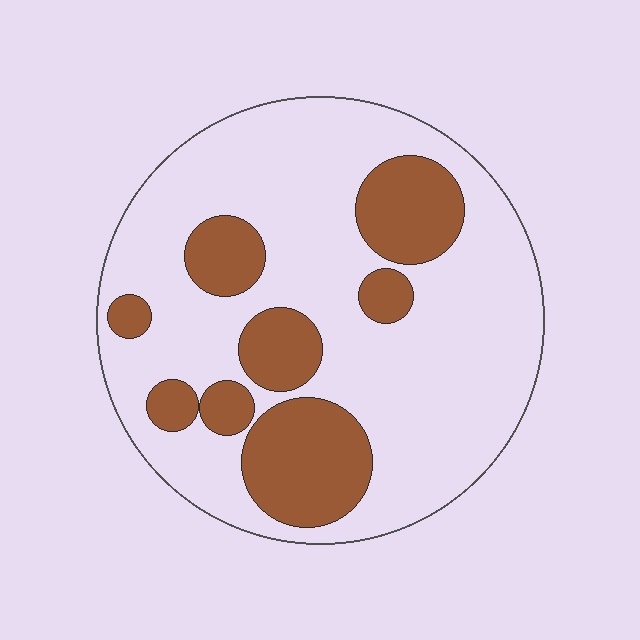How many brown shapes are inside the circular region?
8.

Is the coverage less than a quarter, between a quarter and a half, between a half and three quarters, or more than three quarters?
Between a quarter and a half.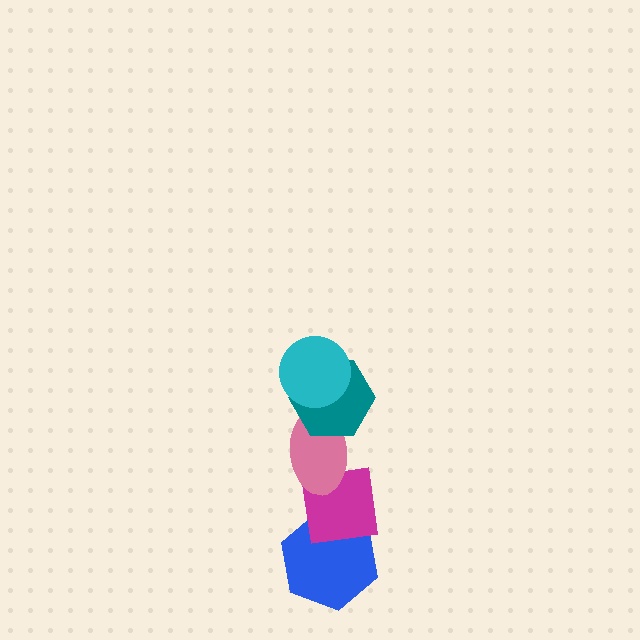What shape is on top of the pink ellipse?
The teal hexagon is on top of the pink ellipse.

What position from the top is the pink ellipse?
The pink ellipse is 3rd from the top.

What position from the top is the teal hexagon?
The teal hexagon is 2nd from the top.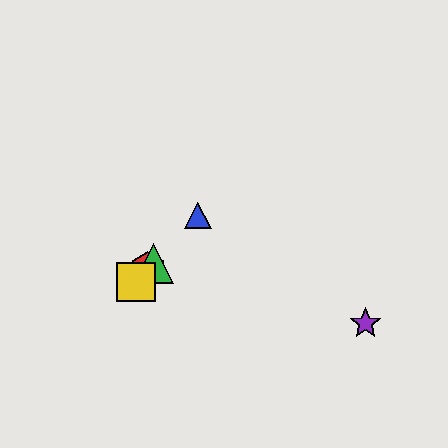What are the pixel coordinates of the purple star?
The purple star is at (365, 323).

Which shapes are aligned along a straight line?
The red hexagon, the blue triangle, the green triangle, the yellow square are aligned along a straight line.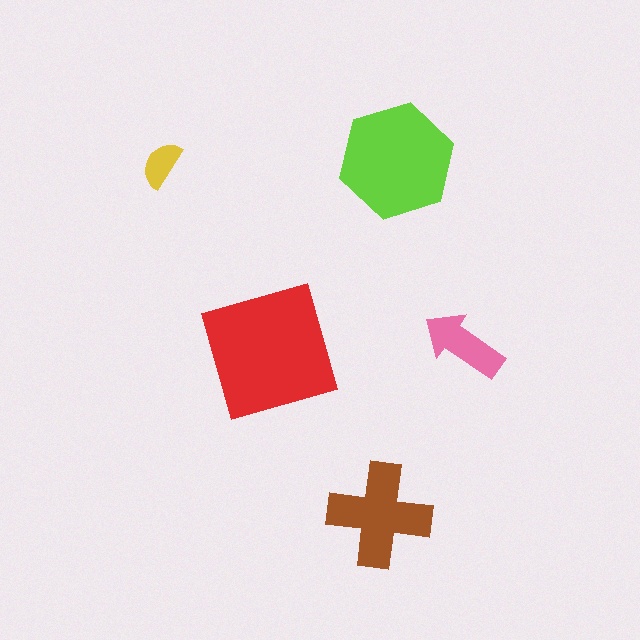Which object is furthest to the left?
The yellow semicircle is leftmost.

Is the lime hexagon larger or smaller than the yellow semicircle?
Larger.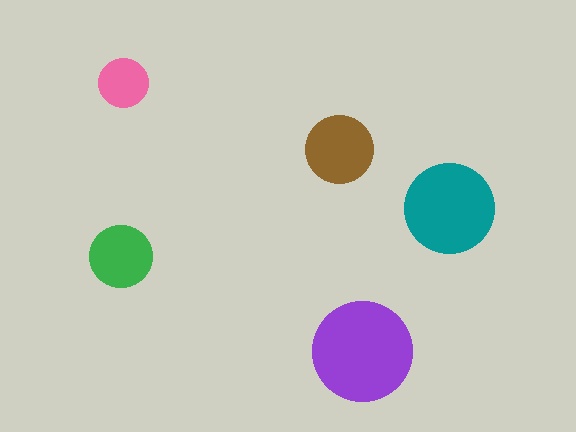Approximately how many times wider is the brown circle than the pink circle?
About 1.5 times wider.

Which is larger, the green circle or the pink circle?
The green one.